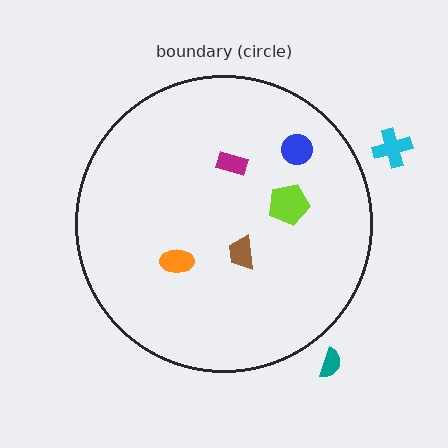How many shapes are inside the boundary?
5 inside, 2 outside.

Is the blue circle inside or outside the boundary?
Inside.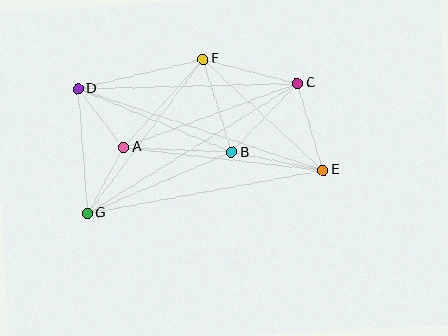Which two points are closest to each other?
Points A and D are closest to each other.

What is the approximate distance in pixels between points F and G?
The distance between F and G is approximately 193 pixels.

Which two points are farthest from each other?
Points D and E are farthest from each other.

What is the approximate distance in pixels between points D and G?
The distance between D and G is approximately 125 pixels.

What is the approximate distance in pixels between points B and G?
The distance between B and G is approximately 157 pixels.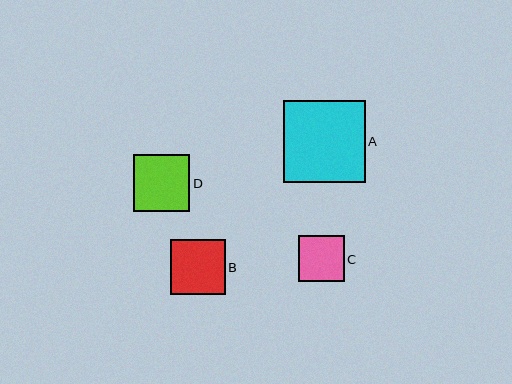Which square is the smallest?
Square C is the smallest with a size of approximately 45 pixels.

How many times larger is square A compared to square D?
Square A is approximately 1.5 times the size of square D.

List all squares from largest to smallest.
From largest to smallest: A, D, B, C.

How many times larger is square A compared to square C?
Square A is approximately 1.8 times the size of square C.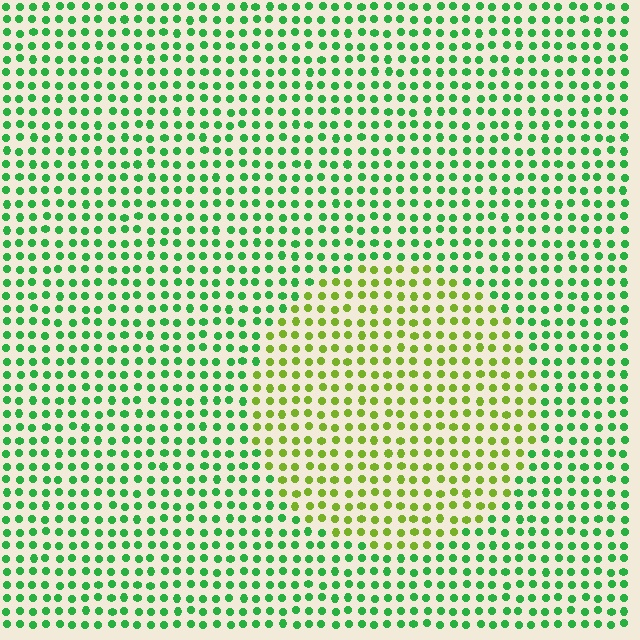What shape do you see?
I see a circle.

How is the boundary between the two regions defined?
The boundary is defined purely by a slight shift in hue (about 45 degrees). Spacing, size, and orientation are identical on both sides.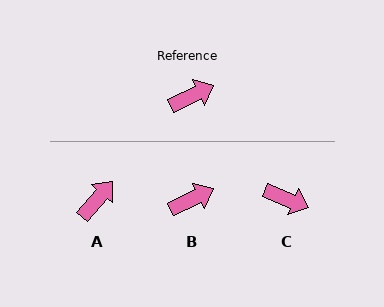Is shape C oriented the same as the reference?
No, it is off by about 48 degrees.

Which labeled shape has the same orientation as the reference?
B.